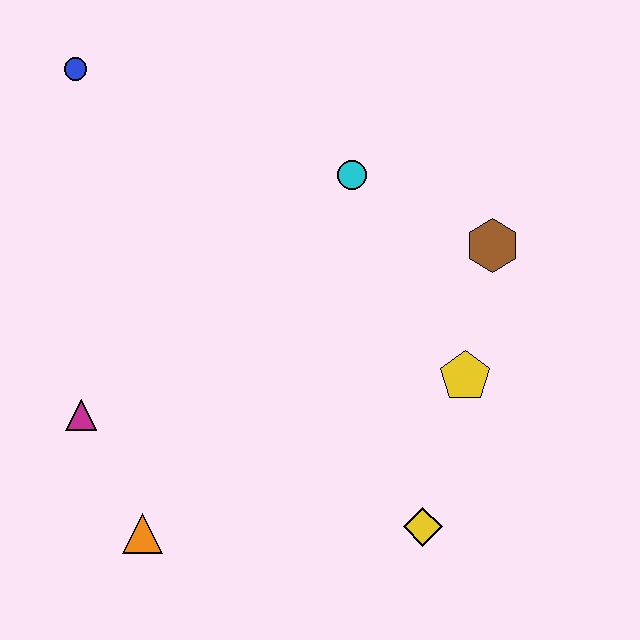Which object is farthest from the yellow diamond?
The blue circle is farthest from the yellow diamond.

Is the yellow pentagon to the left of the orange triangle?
No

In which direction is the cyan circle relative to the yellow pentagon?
The cyan circle is above the yellow pentagon.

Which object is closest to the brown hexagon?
The yellow pentagon is closest to the brown hexagon.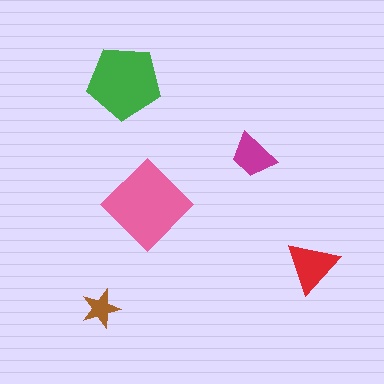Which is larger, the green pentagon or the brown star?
The green pentagon.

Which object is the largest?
The pink diamond.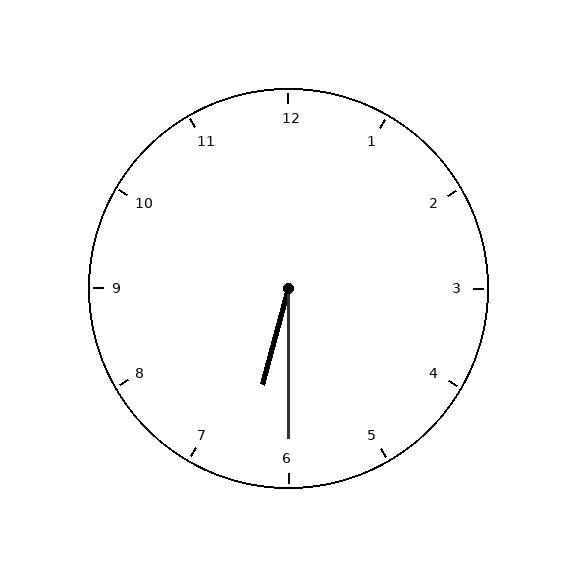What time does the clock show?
6:30.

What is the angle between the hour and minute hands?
Approximately 15 degrees.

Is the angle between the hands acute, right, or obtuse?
It is acute.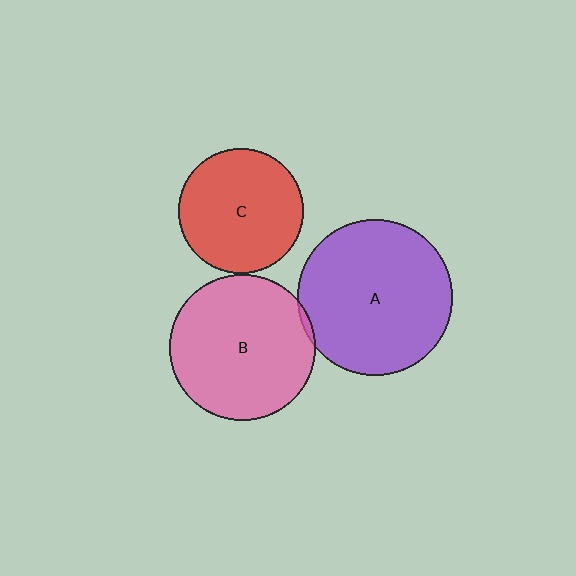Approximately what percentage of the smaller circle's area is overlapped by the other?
Approximately 5%.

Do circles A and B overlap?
Yes.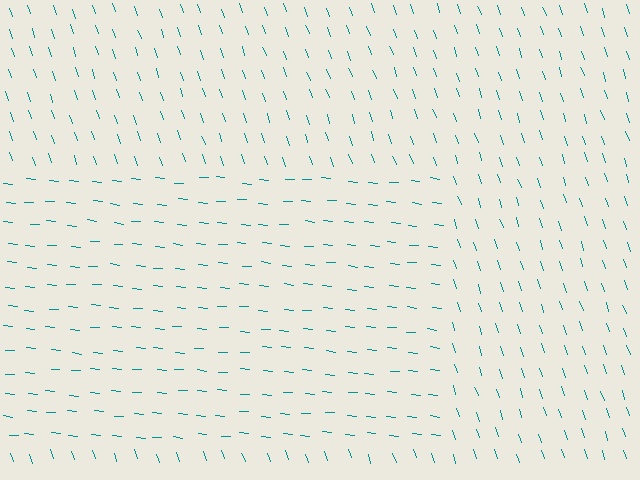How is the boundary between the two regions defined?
The boundary is defined purely by a change in line orientation (approximately 66 degrees difference). All lines are the same color and thickness.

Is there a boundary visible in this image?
Yes, there is a texture boundary formed by a change in line orientation.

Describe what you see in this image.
The image is filled with small teal line segments. A rectangle region in the image has lines oriented differently from the surrounding lines, creating a visible texture boundary.